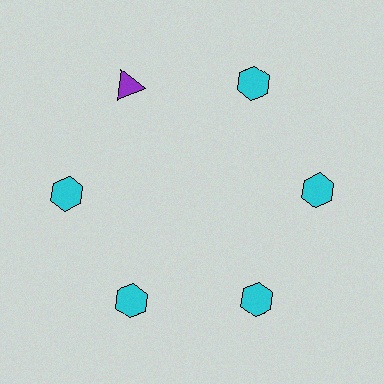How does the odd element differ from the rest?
It differs in both color (purple instead of cyan) and shape (triangle instead of hexagon).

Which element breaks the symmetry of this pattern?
The purple triangle at roughly the 11 o'clock position breaks the symmetry. All other shapes are cyan hexagons.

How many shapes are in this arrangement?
There are 6 shapes arranged in a ring pattern.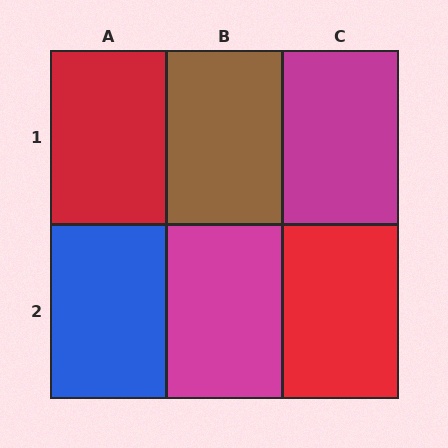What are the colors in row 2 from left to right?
Blue, magenta, red.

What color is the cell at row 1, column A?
Red.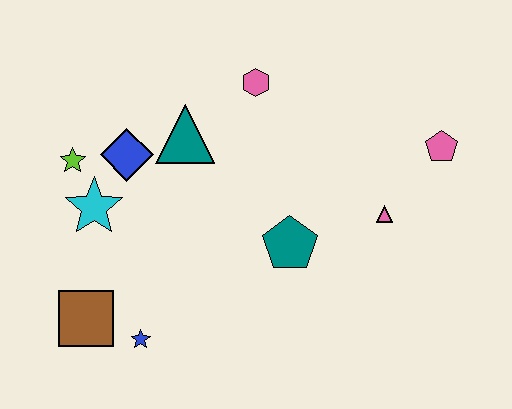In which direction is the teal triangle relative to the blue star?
The teal triangle is above the blue star.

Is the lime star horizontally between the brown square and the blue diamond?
No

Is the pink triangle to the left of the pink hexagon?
No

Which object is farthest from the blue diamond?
The pink pentagon is farthest from the blue diamond.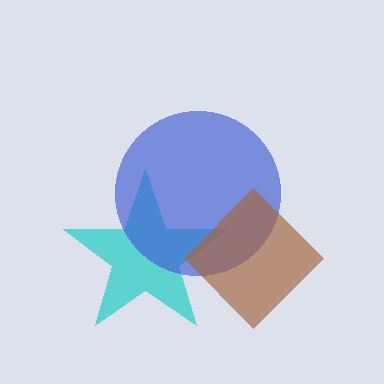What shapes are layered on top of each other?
The layered shapes are: a cyan star, a blue circle, a brown diamond.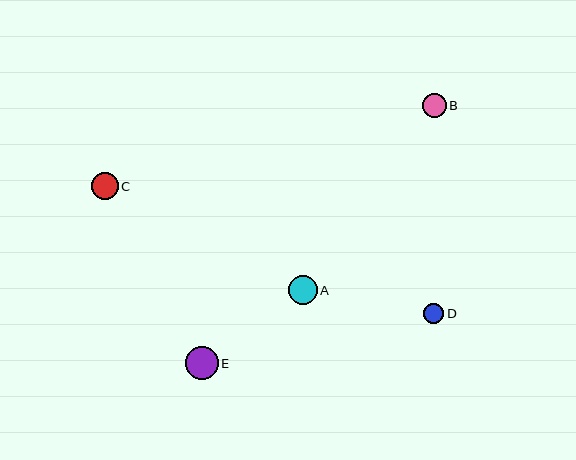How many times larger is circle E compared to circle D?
Circle E is approximately 1.6 times the size of circle D.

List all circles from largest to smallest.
From largest to smallest: E, A, C, B, D.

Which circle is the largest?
Circle E is the largest with a size of approximately 33 pixels.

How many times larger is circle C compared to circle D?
Circle C is approximately 1.3 times the size of circle D.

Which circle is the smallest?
Circle D is the smallest with a size of approximately 20 pixels.